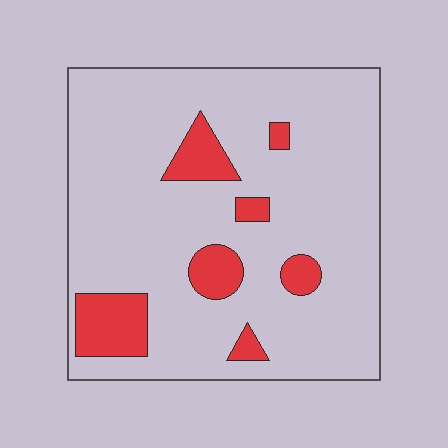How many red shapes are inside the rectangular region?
7.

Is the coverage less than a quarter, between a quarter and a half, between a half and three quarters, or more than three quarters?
Less than a quarter.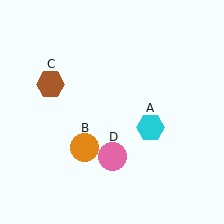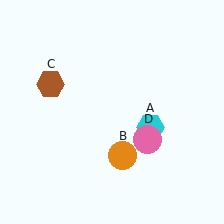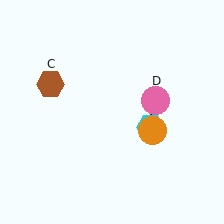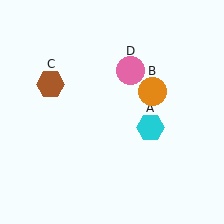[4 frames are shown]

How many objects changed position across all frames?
2 objects changed position: orange circle (object B), pink circle (object D).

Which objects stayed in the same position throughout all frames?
Cyan hexagon (object A) and brown hexagon (object C) remained stationary.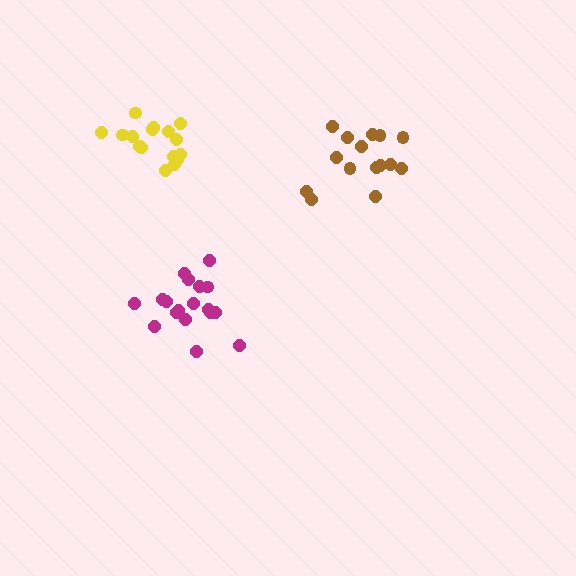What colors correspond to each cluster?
The clusters are colored: brown, magenta, yellow.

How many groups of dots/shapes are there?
There are 3 groups.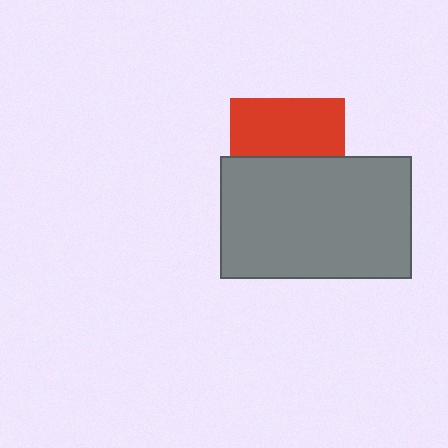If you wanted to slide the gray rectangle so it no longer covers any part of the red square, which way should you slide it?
Slide it down — that is the most direct way to separate the two shapes.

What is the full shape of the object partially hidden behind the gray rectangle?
The partially hidden object is a red square.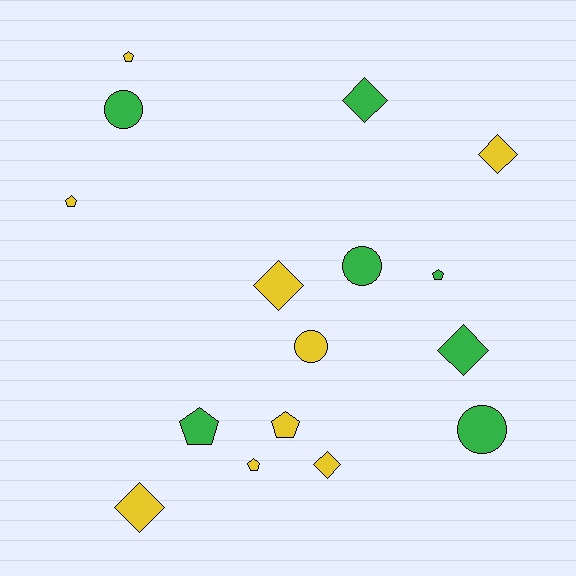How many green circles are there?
There are 3 green circles.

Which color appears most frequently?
Yellow, with 9 objects.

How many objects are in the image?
There are 16 objects.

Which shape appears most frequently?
Diamond, with 6 objects.